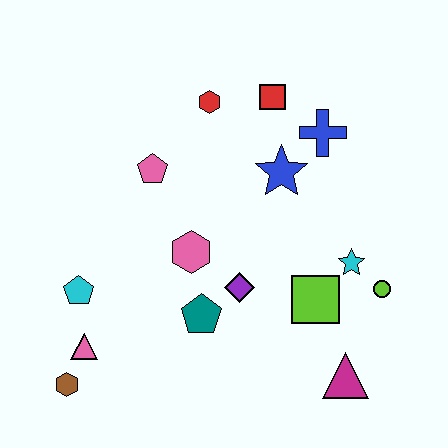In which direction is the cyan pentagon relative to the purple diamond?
The cyan pentagon is to the left of the purple diamond.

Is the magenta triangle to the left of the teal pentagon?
No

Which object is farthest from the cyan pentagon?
The lime circle is farthest from the cyan pentagon.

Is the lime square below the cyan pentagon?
Yes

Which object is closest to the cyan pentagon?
The pink triangle is closest to the cyan pentagon.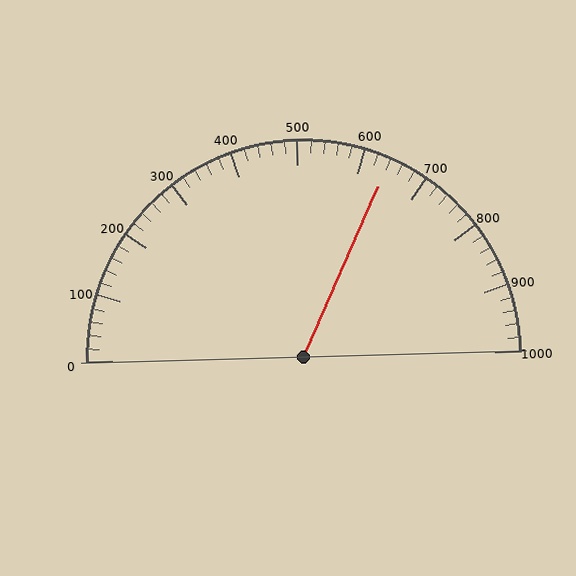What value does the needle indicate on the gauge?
The needle indicates approximately 640.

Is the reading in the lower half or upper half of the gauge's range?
The reading is in the upper half of the range (0 to 1000).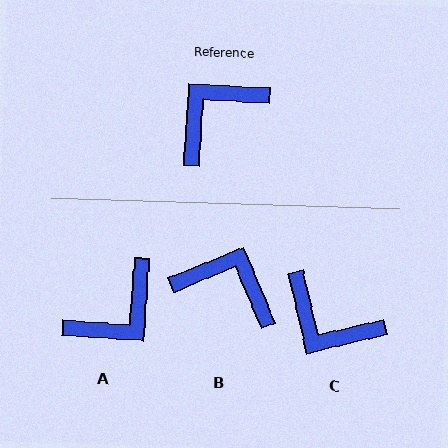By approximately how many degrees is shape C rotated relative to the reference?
Approximately 107 degrees counter-clockwise.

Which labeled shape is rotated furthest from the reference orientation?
A, about 180 degrees away.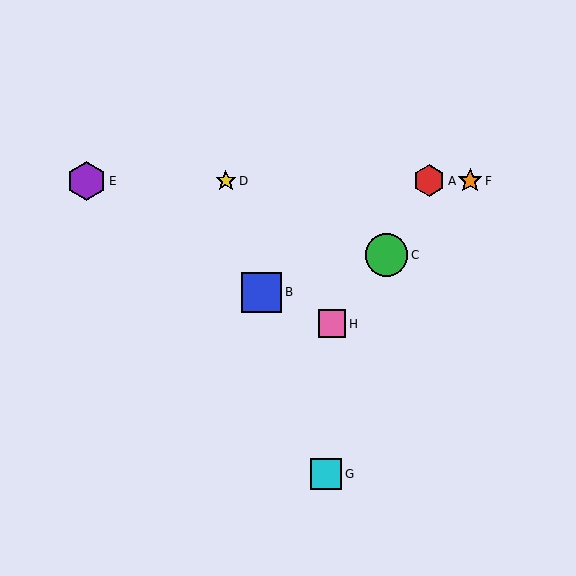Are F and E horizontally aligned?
Yes, both are at y≈181.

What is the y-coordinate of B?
Object B is at y≈292.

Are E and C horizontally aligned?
No, E is at y≈181 and C is at y≈255.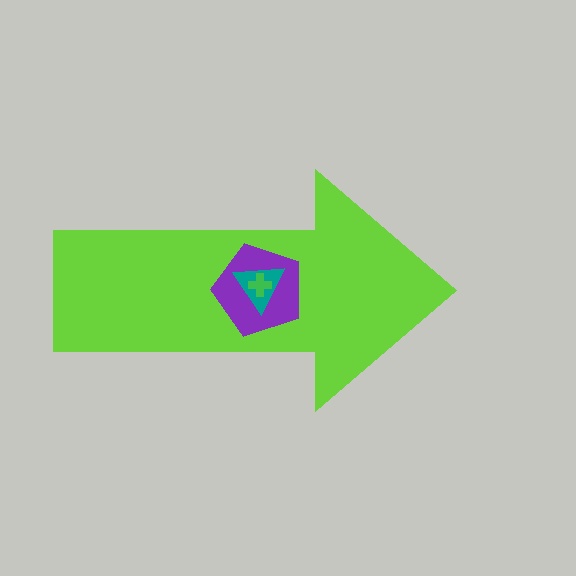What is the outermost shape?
The lime arrow.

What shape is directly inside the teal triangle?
The green cross.